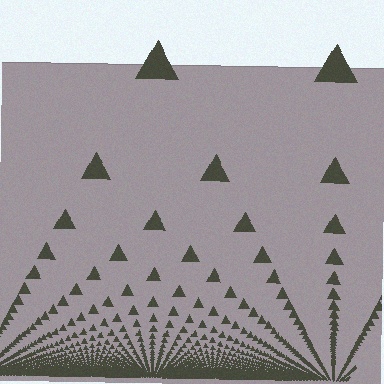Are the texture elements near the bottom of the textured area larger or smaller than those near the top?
Smaller. The gradient is inverted — elements near the bottom are smaller and denser.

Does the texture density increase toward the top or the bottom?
Density increases toward the bottom.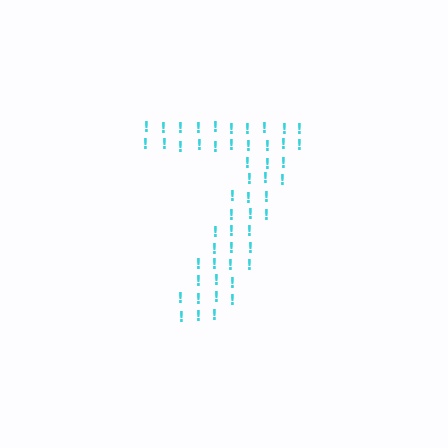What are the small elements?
The small elements are exclamation marks.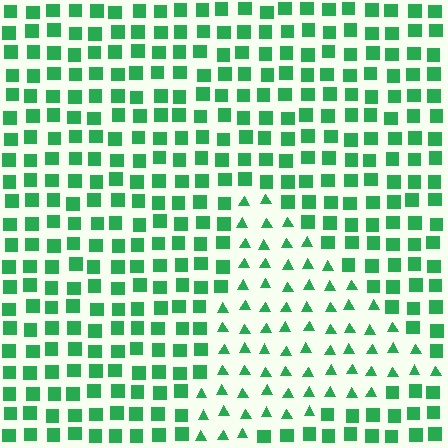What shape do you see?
I see a triangle.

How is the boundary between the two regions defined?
The boundary is defined by a change in element shape: triangles inside vs. squares outside. All elements share the same color and spacing.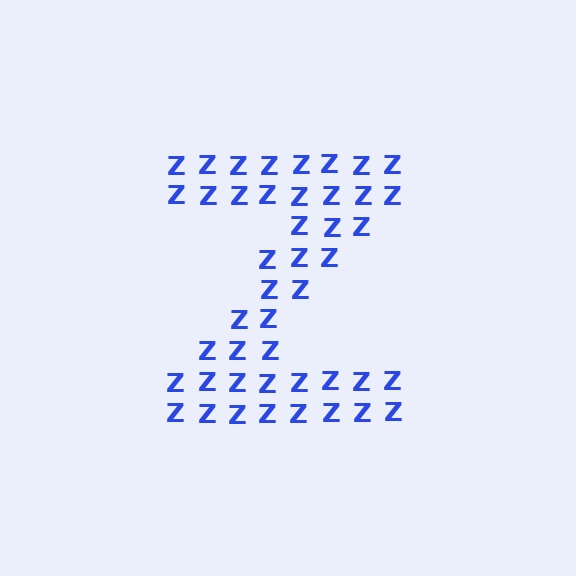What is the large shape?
The large shape is the letter Z.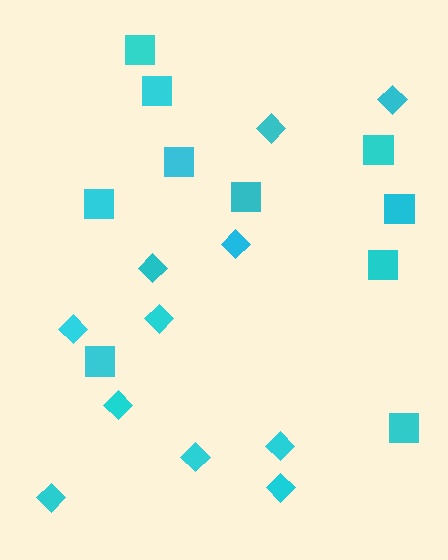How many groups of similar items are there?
There are 2 groups: one group of diamonds (11) and one group of squares (10).